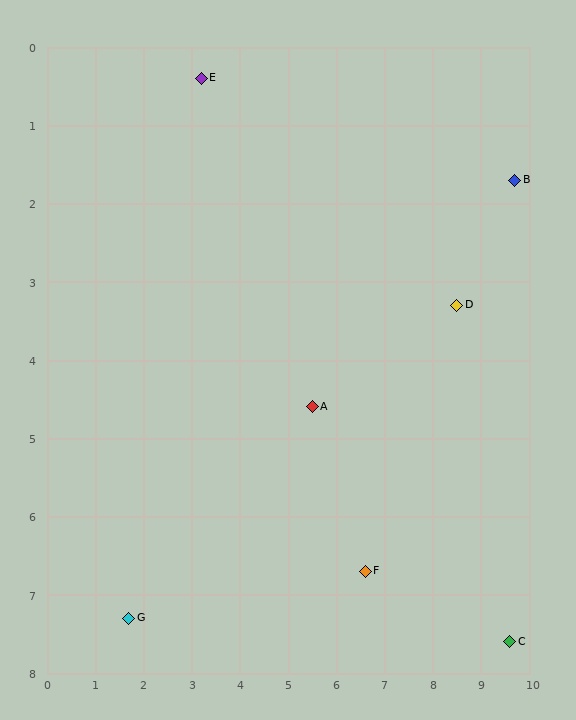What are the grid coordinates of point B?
Point B is at approximately (9.7, 1.7).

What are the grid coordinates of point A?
Point A is at approximately (5.5, 4.6).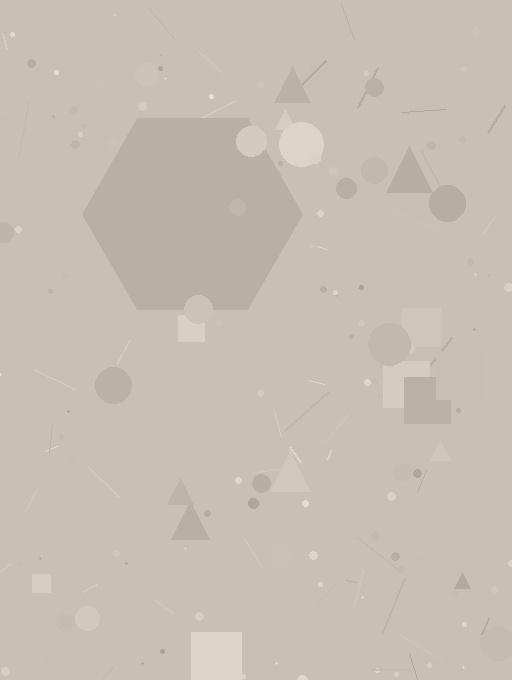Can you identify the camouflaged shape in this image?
The camouflaged shape is a hexagon.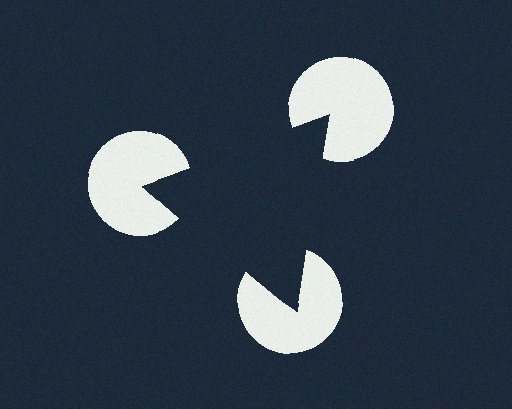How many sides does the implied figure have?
3 sides.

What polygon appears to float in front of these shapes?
An illusory triangle — its edges are inferred from the aligned wedge cuts in the pac-man discs, not physically drawn.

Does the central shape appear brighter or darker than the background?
It typically appears slightly darker than the background, even though no actual brightness change is drawn.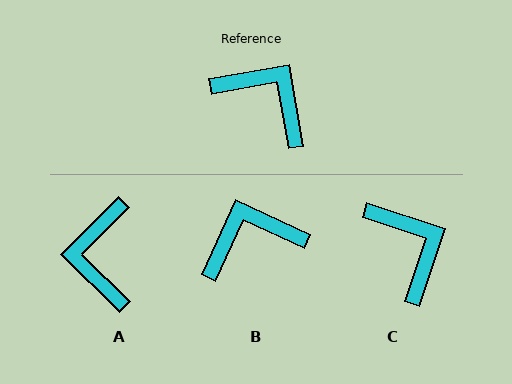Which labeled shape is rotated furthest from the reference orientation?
A, about 126 degrees away.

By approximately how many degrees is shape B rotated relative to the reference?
Approximately 56 degrees counter-clockwise.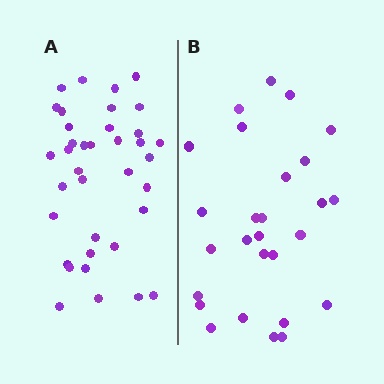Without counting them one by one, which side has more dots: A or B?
Region A (the left region) has more dots.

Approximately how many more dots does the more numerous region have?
Region A has roughly 10 or so more dots than region B.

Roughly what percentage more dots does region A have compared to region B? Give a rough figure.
About 35% more.